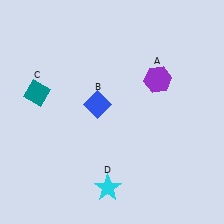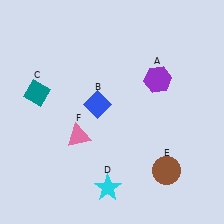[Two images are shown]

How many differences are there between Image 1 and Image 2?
There are 2 differences between the two images.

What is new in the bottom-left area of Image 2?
A pink triangle (F) was added in the bottom-left area of Image 2.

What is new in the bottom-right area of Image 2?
A brown circle (E) was added in the bottom-right area of Image 2.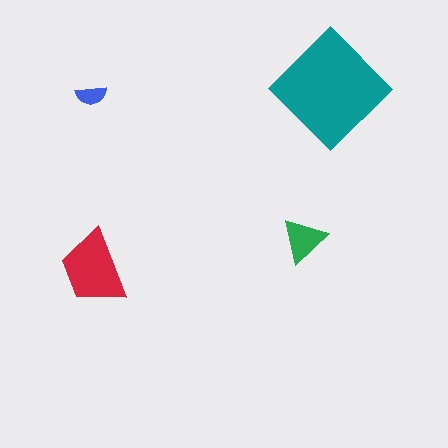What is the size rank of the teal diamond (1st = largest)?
1st.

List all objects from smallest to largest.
The blue semicircle, the green triangle, the red trapezoid, the teal diamond.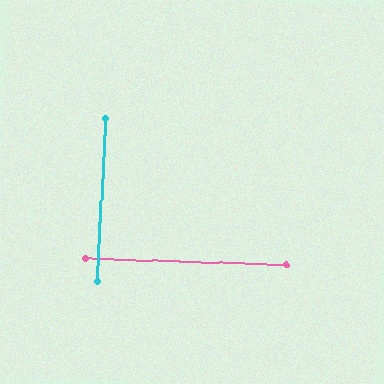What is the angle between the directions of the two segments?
Approximately 89 degrees.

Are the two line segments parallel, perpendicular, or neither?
Perpendicular — they meet at approximately 89°.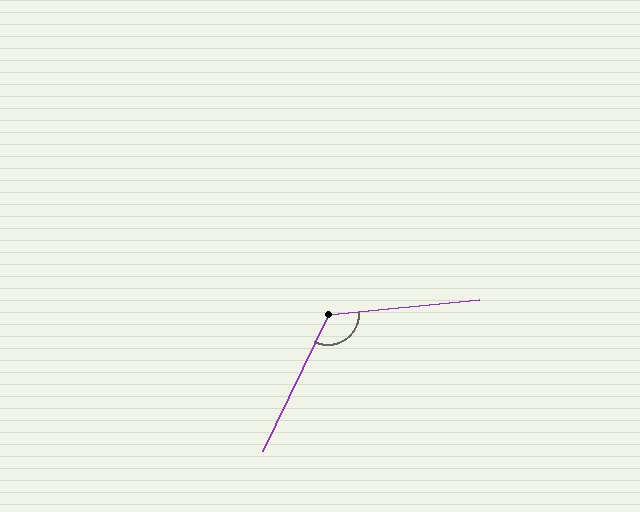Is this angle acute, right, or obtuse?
It is obtuse.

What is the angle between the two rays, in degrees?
Approximately 121 degrees.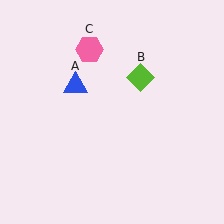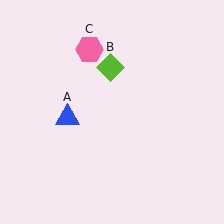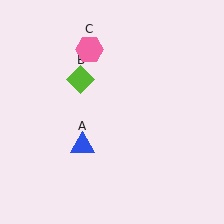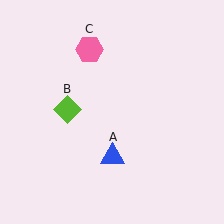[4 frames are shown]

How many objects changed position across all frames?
2 objects changed position: blue triangle (object A), lime diamond (object B).